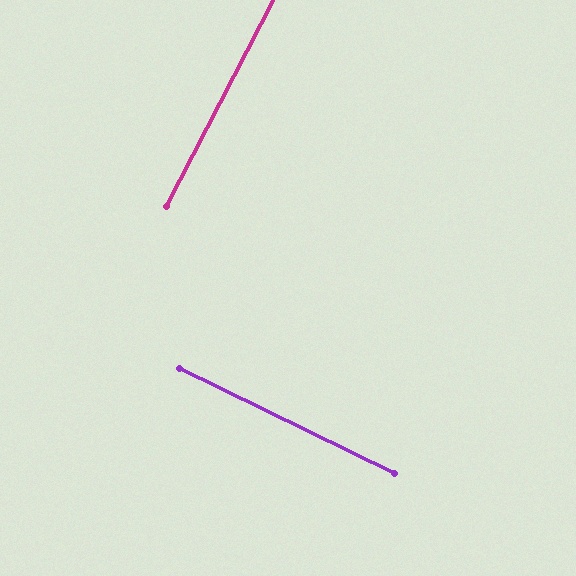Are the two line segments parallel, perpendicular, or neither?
Perpendicular — they meet at approximately 89°.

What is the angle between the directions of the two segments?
Approximately 89 degrees.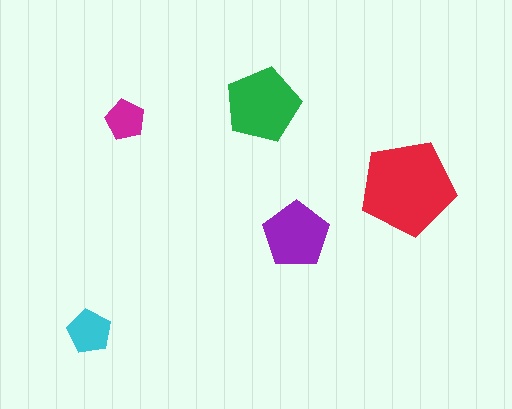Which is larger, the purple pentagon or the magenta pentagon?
The purple one.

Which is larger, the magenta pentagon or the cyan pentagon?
The cyan one.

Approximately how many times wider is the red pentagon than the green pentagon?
About 1.5 times wider.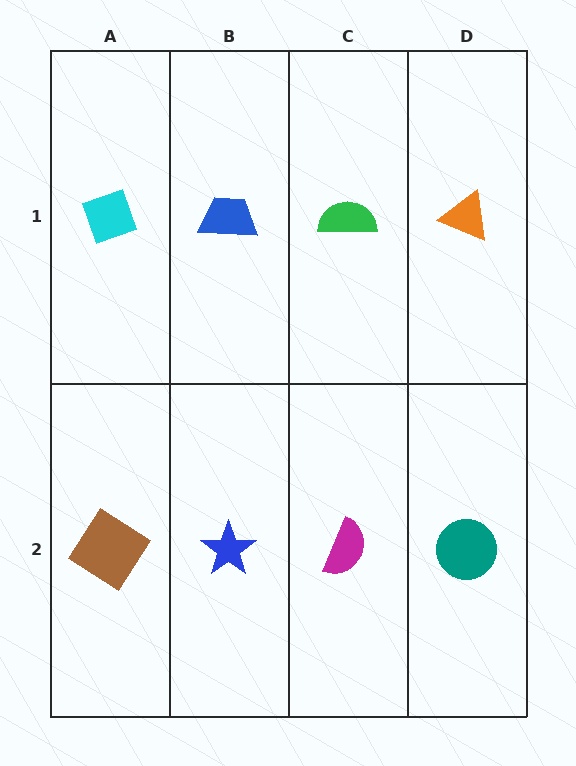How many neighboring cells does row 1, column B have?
3.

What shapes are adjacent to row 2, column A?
A cyan diamond (row 1, column A), a blue star (row 2, column B).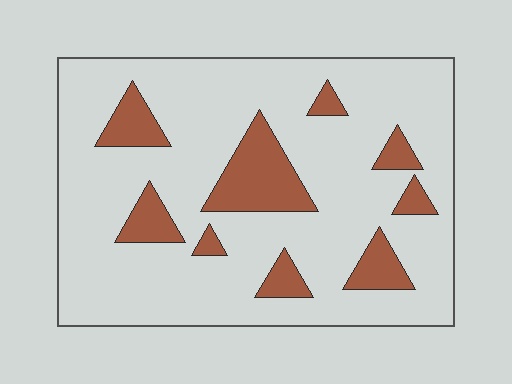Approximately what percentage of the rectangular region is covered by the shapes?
Approximately 15%.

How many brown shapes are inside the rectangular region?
9.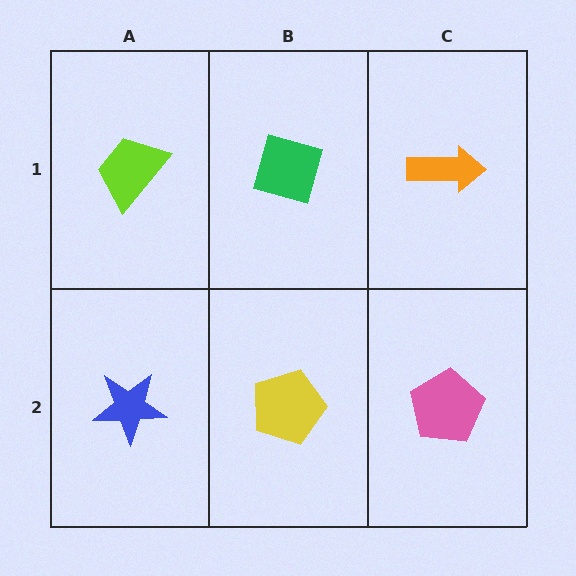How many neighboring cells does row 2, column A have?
2.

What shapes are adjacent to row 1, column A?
A blue star (row 2, column A), a green diamond (row 1, column B).